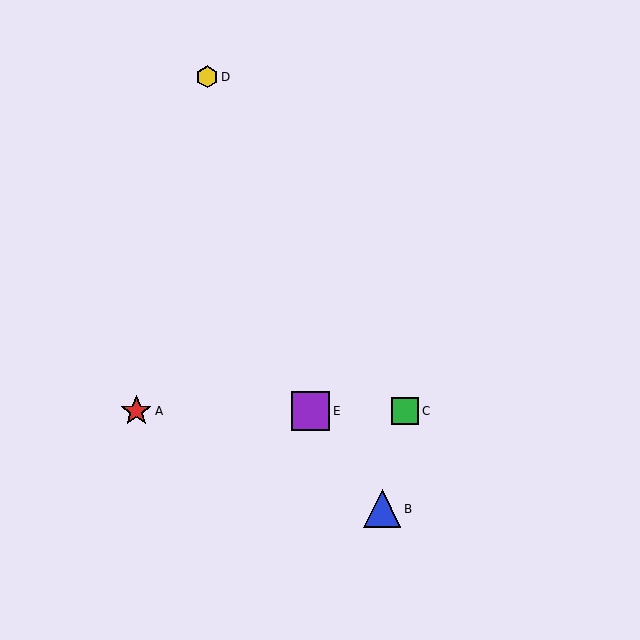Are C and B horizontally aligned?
No, C is at y≈411 and B is at y≈509.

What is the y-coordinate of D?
Object D is at y≈77.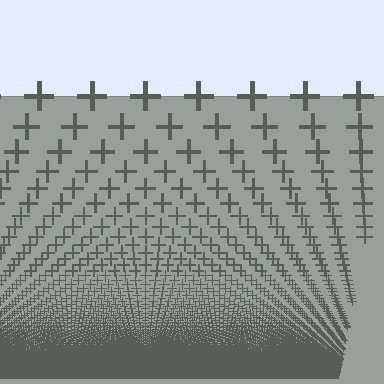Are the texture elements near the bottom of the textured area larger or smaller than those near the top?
Smaller. The gradient is inverted — elements near the bottom are smaller and denser.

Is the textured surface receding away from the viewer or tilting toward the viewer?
The surface appears to tilt toward the viewer. Texture elements get larger and sparser toward the top.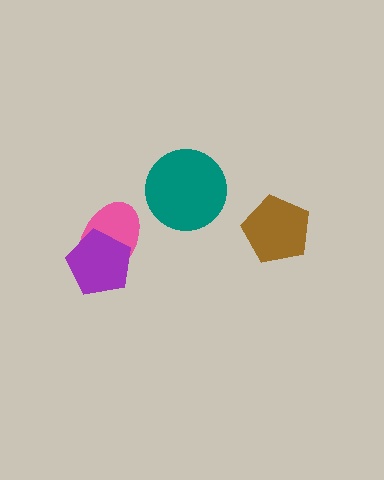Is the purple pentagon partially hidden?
No, no other shape covers it.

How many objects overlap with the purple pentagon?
1 object overlaps with the purple pentagon.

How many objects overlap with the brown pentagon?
0 objects overlap with the brown pentagon.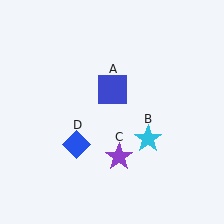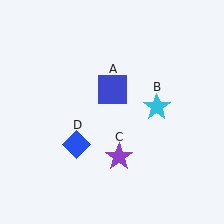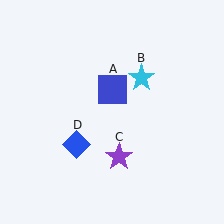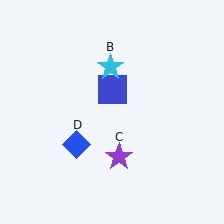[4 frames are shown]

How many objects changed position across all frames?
1 object changed position: cyan star (object B).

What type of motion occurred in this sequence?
The cyan star (object B) rotated counterclockwise around the center of the scene.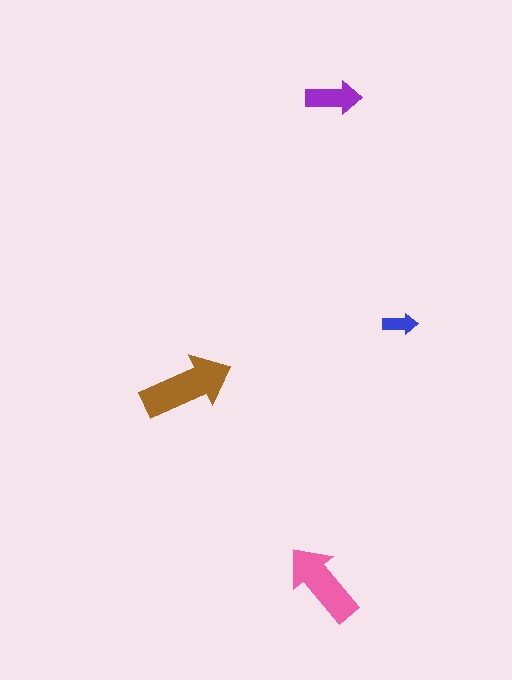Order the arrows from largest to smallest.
the brown one, the pink one, the purple one, the blue one.